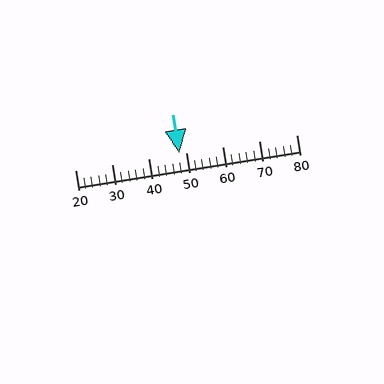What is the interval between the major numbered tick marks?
The major tick marks are spaced 10 units apart.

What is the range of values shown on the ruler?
The ruler shows values from 20 to 80.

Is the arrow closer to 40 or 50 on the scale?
The arrow is closer to 50.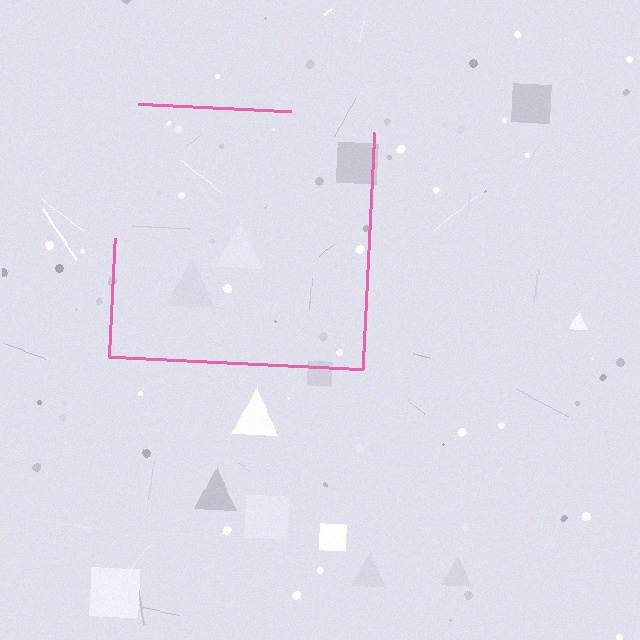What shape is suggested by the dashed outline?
The dashed outline suggests a square.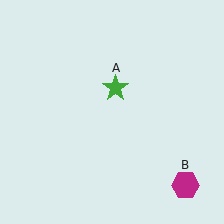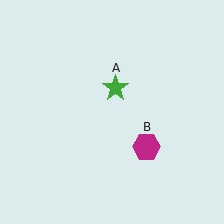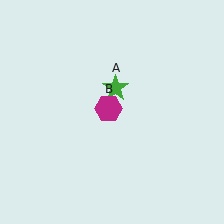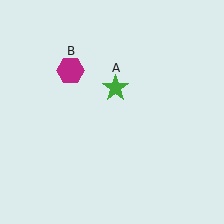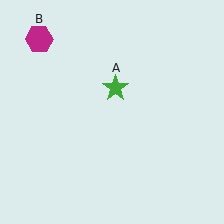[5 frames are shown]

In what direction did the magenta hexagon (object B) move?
The magenta hexagon (object B) moved up and to the left.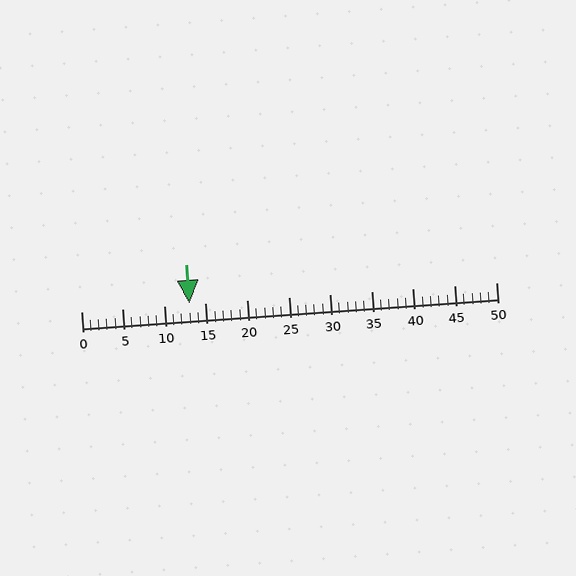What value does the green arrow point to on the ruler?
The green arrow points to approximately 13.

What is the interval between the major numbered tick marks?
The major tick marks are spaced 5 units apart.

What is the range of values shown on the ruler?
The ruler shows values from 0 to 50.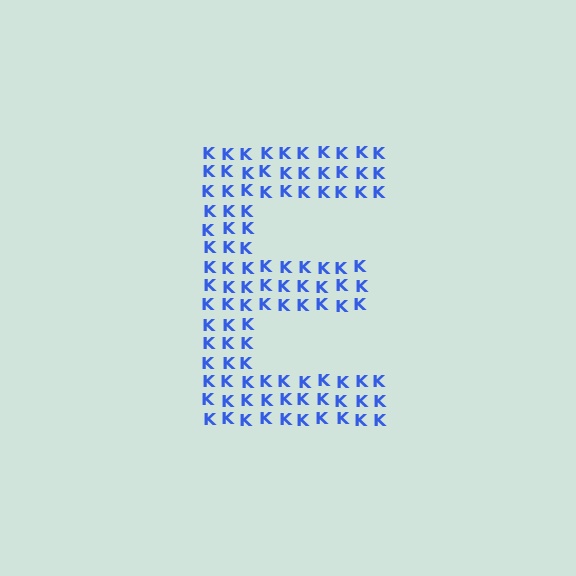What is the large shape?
The large shape is the letter E.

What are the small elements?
The small elements are letter K's.